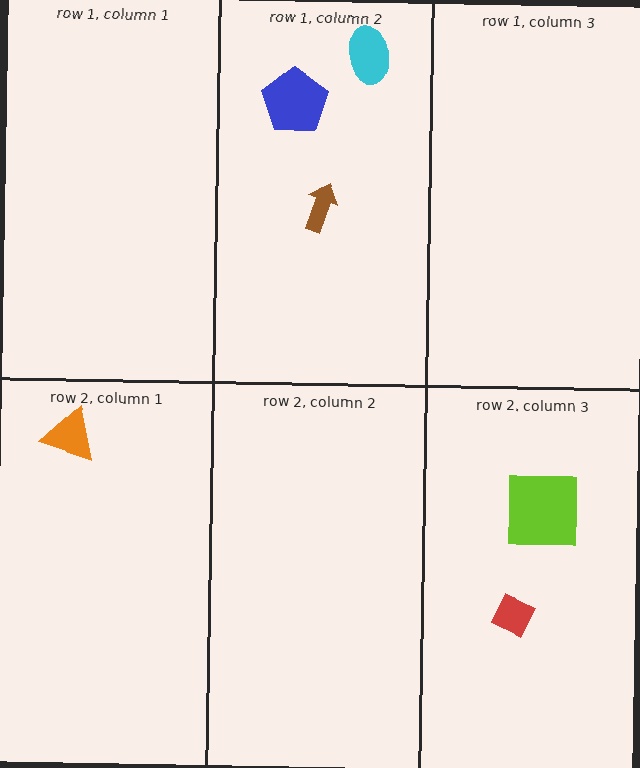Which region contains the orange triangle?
The row 2, column 1 region.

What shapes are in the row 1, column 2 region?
The blue pentagon, the brown arrow, the cyan ellipse.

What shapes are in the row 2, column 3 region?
The lime square, the red diamond.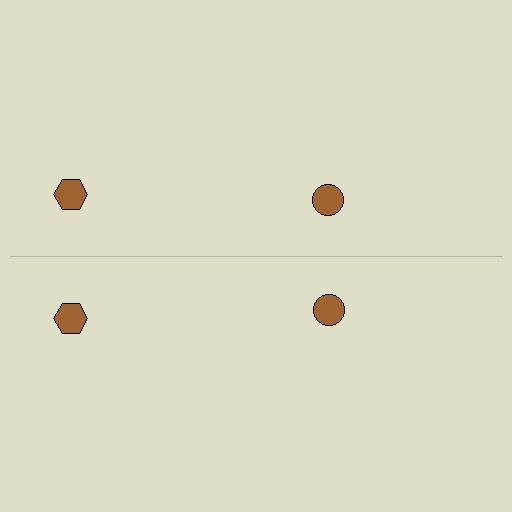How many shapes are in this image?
There are 4 shapes in this image.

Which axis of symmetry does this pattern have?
The pattern has a horizontal axis of symmetry running through the center of the image.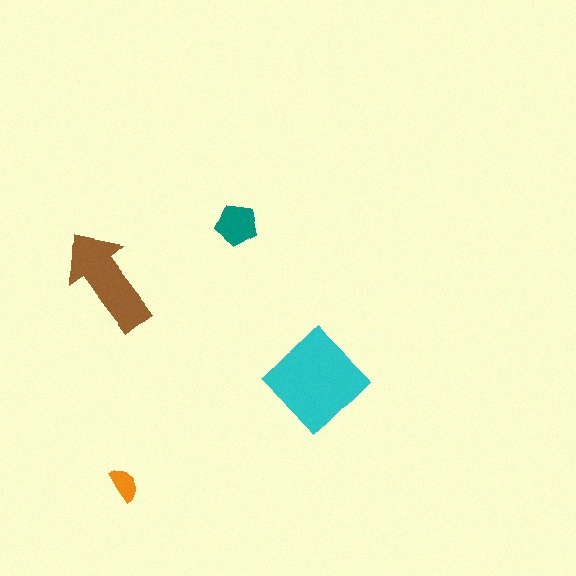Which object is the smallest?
The orange semicircle.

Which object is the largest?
The cyan diamond.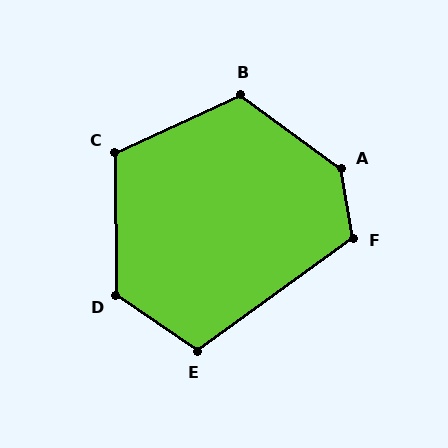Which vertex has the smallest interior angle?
E, at approximately 110 degrees.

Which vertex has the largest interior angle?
A, at approximately 135 degrees.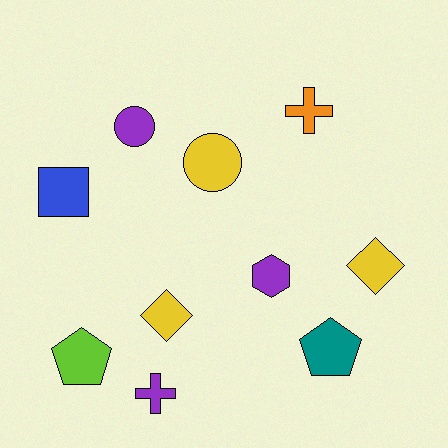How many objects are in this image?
There are 10 objects.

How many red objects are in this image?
There are no red objects.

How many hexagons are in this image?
There is 1 hexagon.